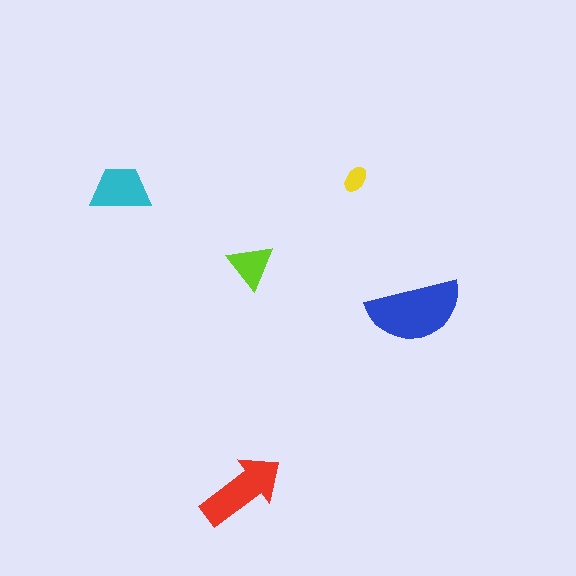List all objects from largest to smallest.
The blue semicircle, the red arrow, the cyan trapezoid, the lime triangle, the yellow ellipse.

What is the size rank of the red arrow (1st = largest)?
2nd.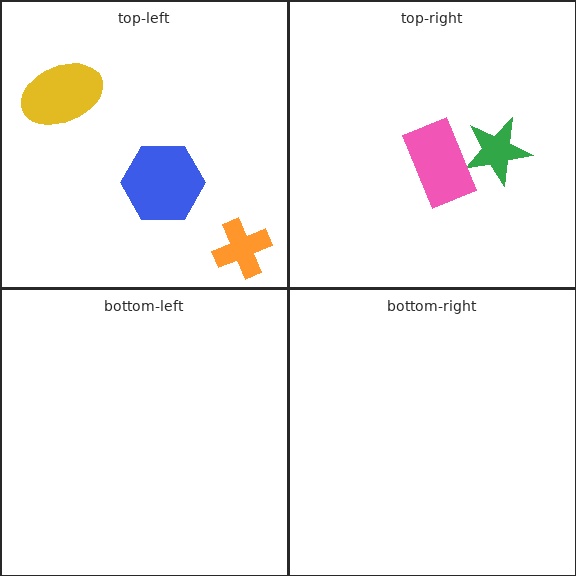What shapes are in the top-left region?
The yellow ellipse, the orange cross, the blue hexagon.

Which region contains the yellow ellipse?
The top-left region.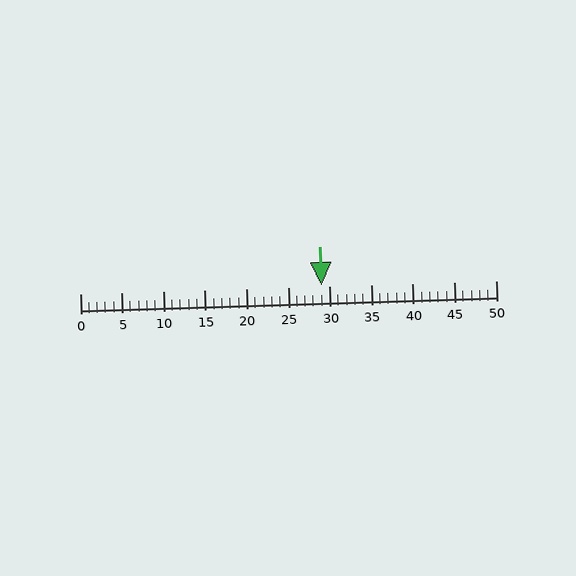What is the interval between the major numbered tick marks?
The major tick marks are spaced 5 units apart.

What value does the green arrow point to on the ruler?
The green arrow points to approximately 29.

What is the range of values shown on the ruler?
The ruler shows values from 0 to 50.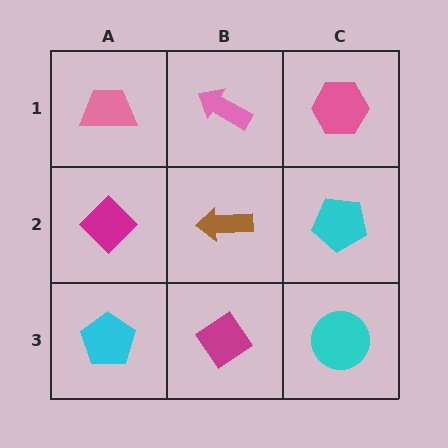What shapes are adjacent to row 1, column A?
A magenta diamond (row 2, column A), a pink arrow (row 1, column B).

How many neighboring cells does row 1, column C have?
2.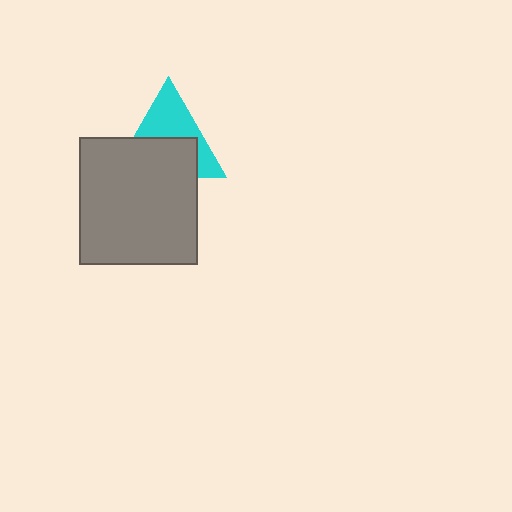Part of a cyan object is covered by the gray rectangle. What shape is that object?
It is a triangle.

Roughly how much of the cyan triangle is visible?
About half of it is visible (roughly 49%).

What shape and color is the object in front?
The object in front is a gray rectangle.